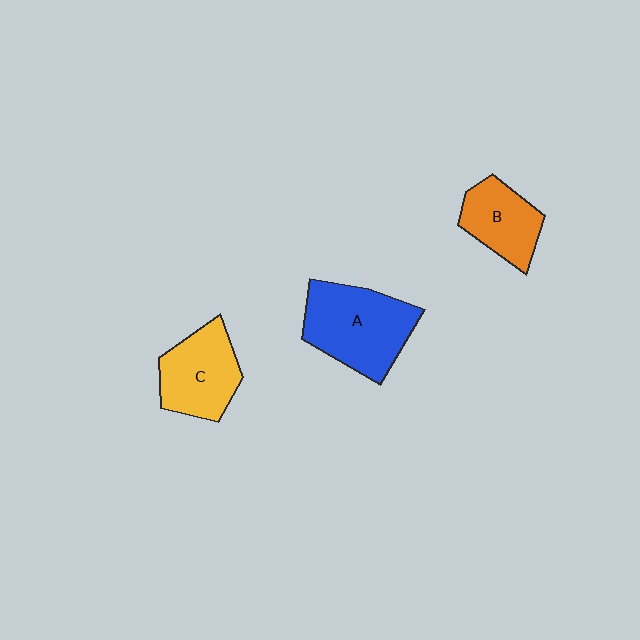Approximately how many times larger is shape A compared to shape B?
Approximately 1.6 times.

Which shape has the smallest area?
Shape B (orange).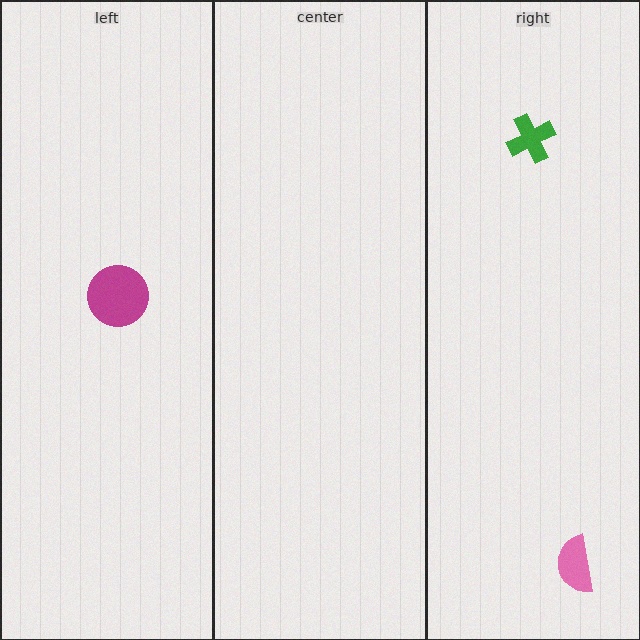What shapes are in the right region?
The pink semicircle, the green cross.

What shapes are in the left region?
The magenta circle.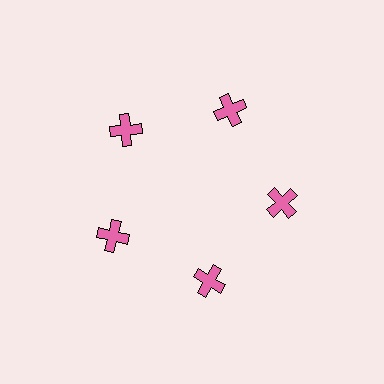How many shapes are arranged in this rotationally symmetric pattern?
There are 5 shapes, arranged in 5 groups of 1.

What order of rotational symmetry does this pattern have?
This pattern has 5-fold rotational symmetry.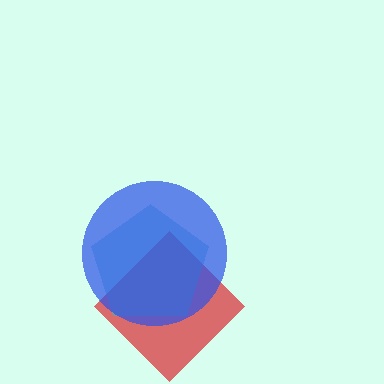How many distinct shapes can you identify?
There are 3 distinct shapes: a red diamond, a cyan pentagon, a blue circle.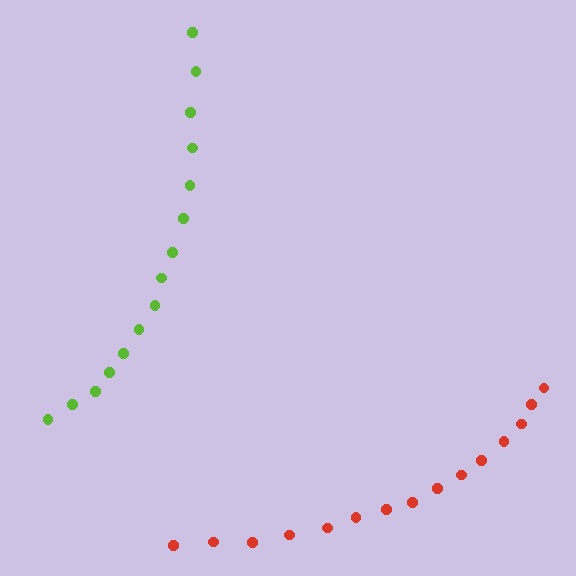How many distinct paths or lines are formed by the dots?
There are 2 distinct paths.